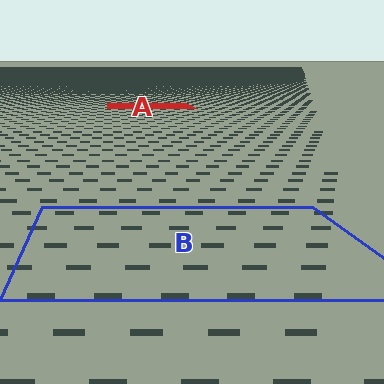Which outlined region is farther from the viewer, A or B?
Region A is farther from the viewer — the texture elements inside it appear smaller and more densely packed.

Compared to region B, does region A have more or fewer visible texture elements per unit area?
Region A has more texture elements per unit area — they are packed more densely because it is farther away.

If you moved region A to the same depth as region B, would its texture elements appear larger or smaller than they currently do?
They would appear larger. At a closer depth, the same texture elements are projected at a bigger on-screen size.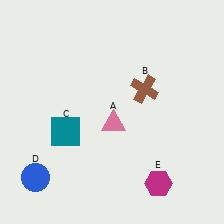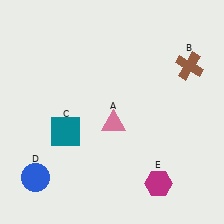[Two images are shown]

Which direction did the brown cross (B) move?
The brown cross (B) moved right.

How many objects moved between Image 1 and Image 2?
1 object moved between the two images.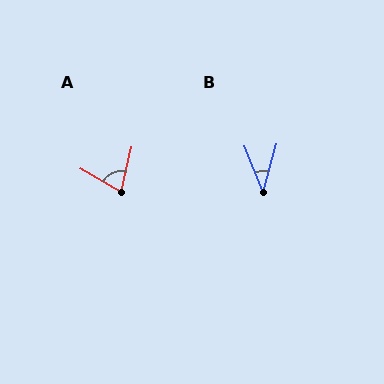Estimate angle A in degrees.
Approximately 74 degrees.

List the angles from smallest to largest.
B (36°), A (74°).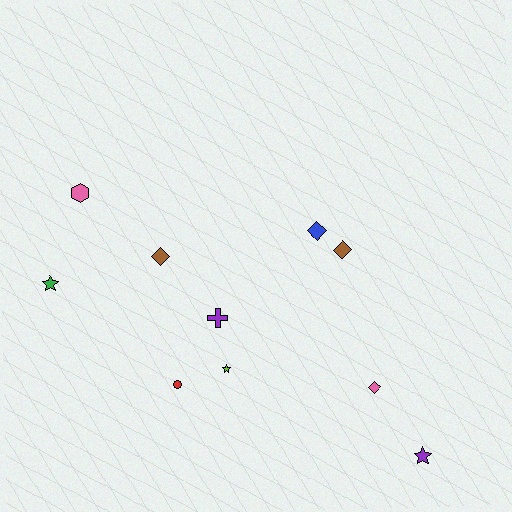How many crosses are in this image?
There is 1 cross.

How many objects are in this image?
There are 10 objects.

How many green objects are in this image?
There is 1 green object.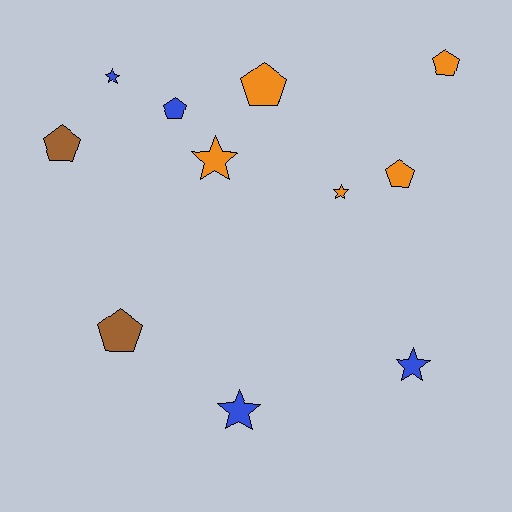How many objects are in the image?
There are 11 objects.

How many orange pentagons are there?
There are 3 orange pentagons.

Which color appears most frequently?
Orange, with 5 objects.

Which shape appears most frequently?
Pentagon, with 6 objects.